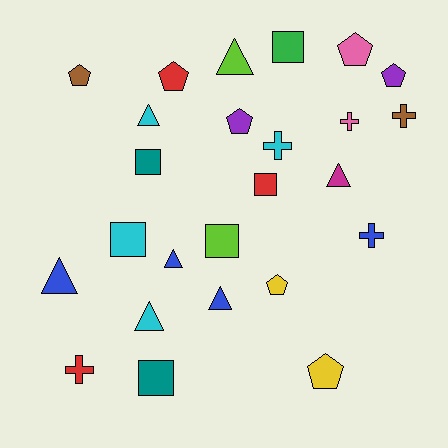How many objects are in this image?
There are 25 objects.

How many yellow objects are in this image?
There are 2 yellow objects.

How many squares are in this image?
There are 6 squares.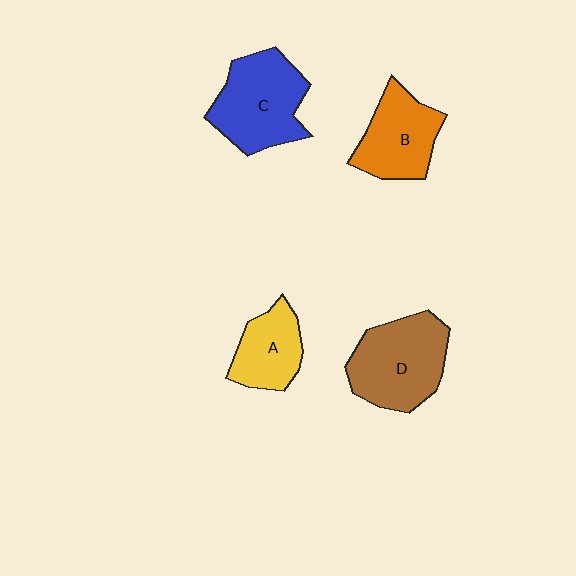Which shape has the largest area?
Shape D (brown).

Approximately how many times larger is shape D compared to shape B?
Approximately 1.3 times.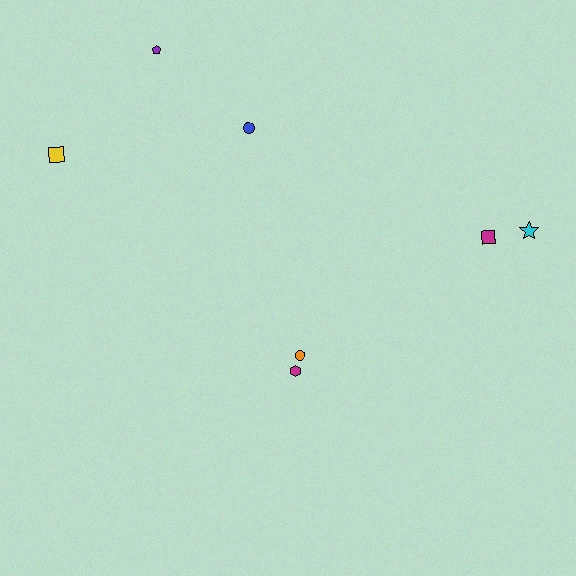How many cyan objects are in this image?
There is 1 cyan object.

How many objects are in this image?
There are 7 objects.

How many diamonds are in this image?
There are no diamonds.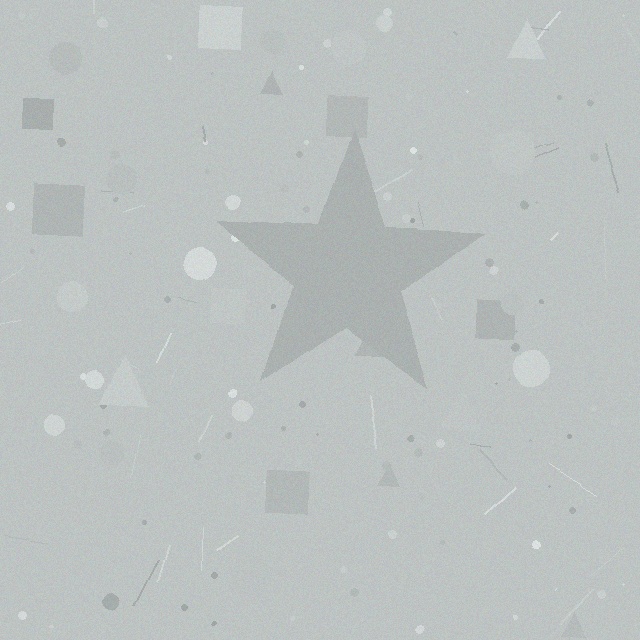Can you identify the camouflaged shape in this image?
The camouflaged shape is a star.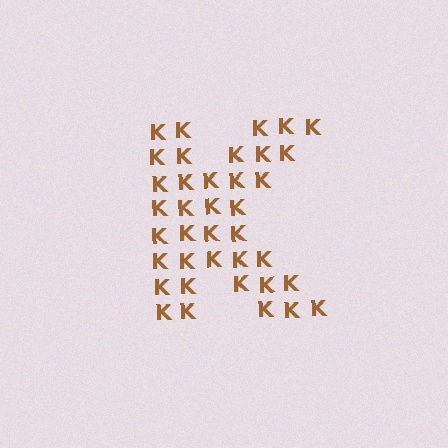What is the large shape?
The large shape is the letter K.